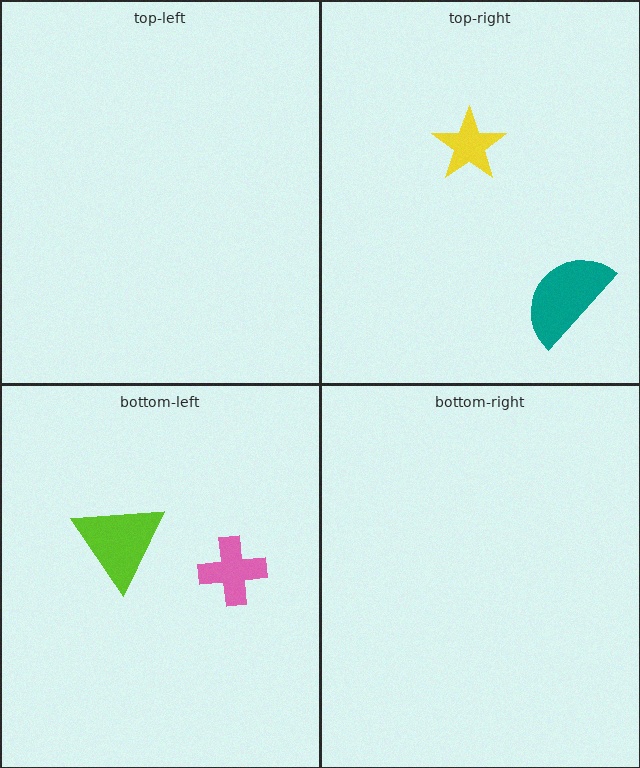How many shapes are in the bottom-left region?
2.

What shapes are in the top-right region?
The teal semicircle, the yellow star.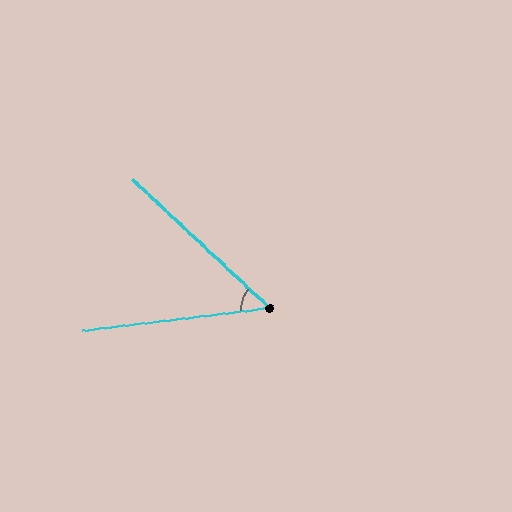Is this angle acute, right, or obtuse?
It is acute.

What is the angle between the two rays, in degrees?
Approximately 50 degrees.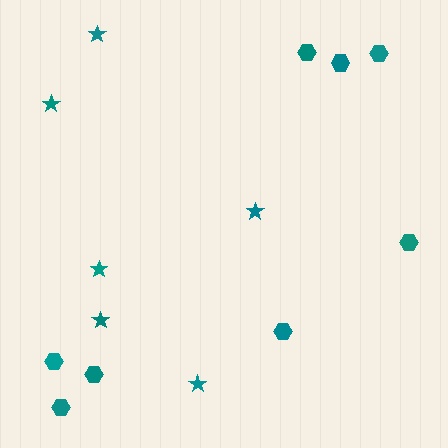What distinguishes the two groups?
There are 2 groups: one group of stars (6) and one group of hexagons (8).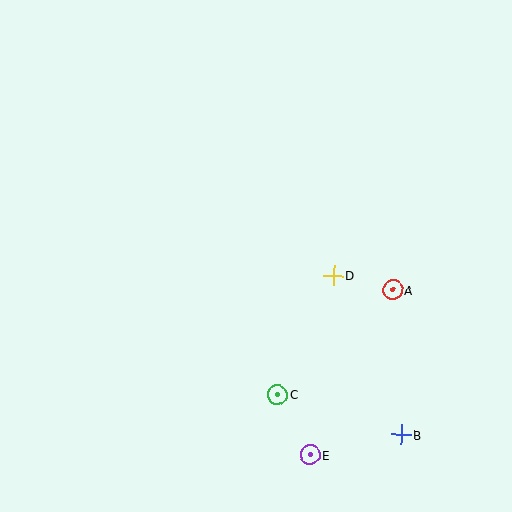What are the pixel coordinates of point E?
Point E is at (310, 455).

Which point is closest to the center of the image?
Point D at (334, 275) is closest to the center.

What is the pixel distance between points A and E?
The distance between A and E is 185 pixels.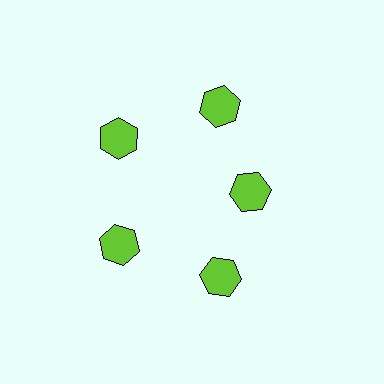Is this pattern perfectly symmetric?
No. The 5 lime hexagons are arranged in a ring, but one element near the 3 o'clock position is pulled inward toward the center, breaking the 5-fold rotational symmetry.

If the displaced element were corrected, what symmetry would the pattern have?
It would have 5-fold rotational symmetry — the pattern would map onto itself every 72 degrees.